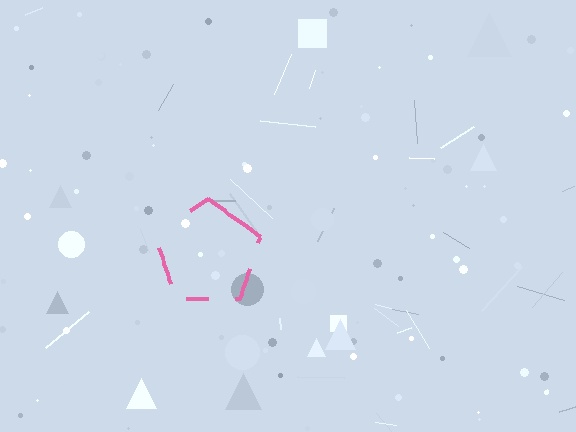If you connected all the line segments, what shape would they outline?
They would outline a pentagon.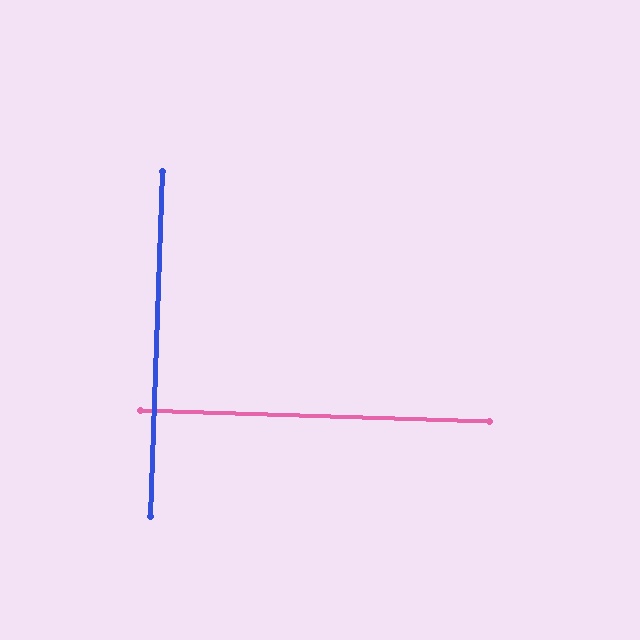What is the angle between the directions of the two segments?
Approximately 90 degrees.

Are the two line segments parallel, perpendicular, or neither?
Perpendicular — they meet at approximately 90°.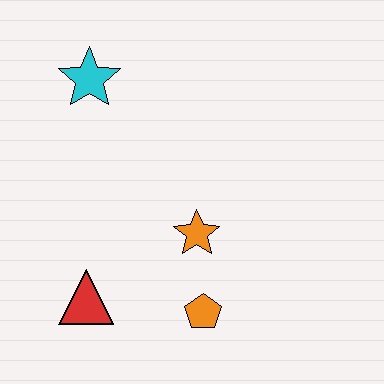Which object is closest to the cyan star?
The orange star is closest to the cyan star.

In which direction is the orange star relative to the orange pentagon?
The orange star is above the orange pentagon.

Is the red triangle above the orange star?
No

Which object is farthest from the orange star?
The cyan star is farthest from the orange star.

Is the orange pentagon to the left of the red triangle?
No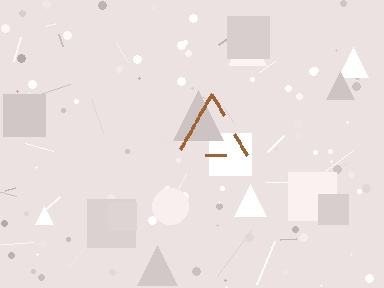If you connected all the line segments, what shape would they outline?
They would outline a triangle.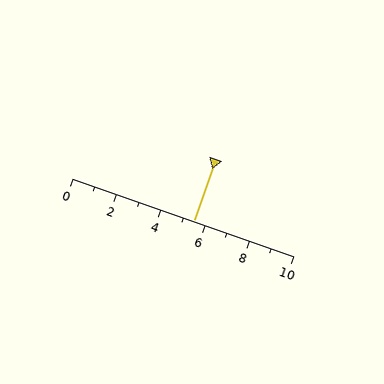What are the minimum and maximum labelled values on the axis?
The axis runs from 0 to 10.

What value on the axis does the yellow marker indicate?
The marker indicates approximately 5.5.